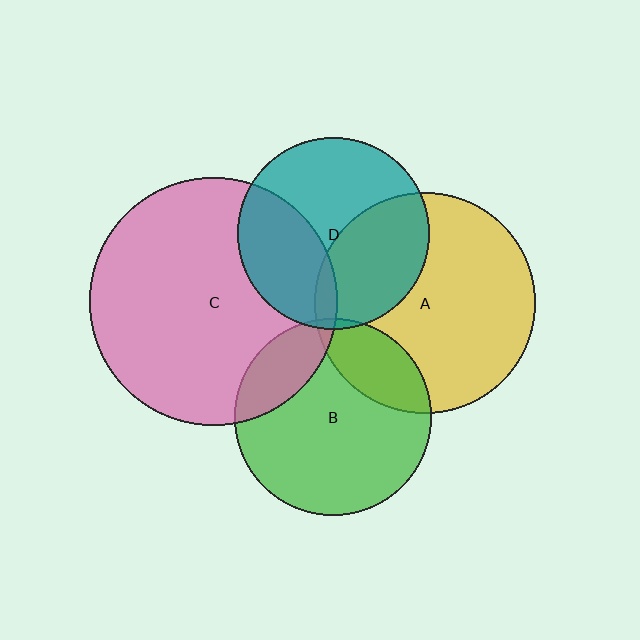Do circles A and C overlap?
Yes.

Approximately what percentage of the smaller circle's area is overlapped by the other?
Approximately 5%.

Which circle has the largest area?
Circle C (pink).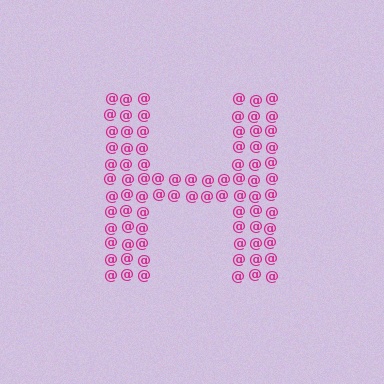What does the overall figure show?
The overall figure shows the letter H.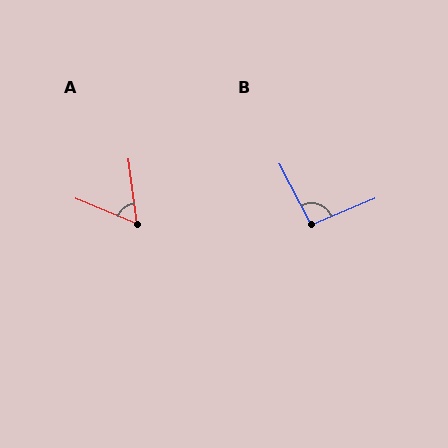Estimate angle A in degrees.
Approximately 61 degrees.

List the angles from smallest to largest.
A (61°), B (95°).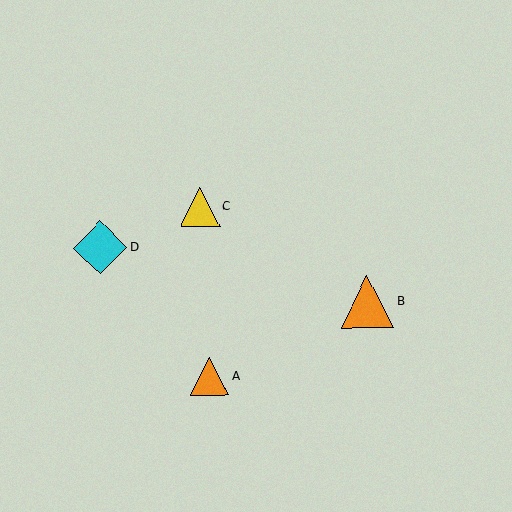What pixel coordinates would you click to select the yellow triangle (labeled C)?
Click at (200, 207) to select the yellow triangle C.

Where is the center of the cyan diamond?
The center of the cyan diamond is at (100, 248).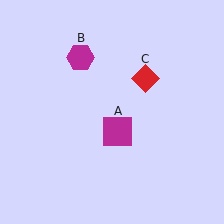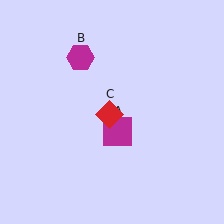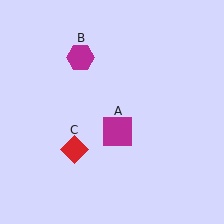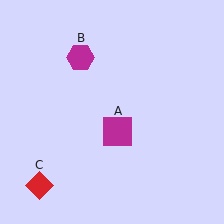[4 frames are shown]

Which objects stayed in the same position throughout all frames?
Magenta square (object A) and magenta hexagon (object B) remained stationary.